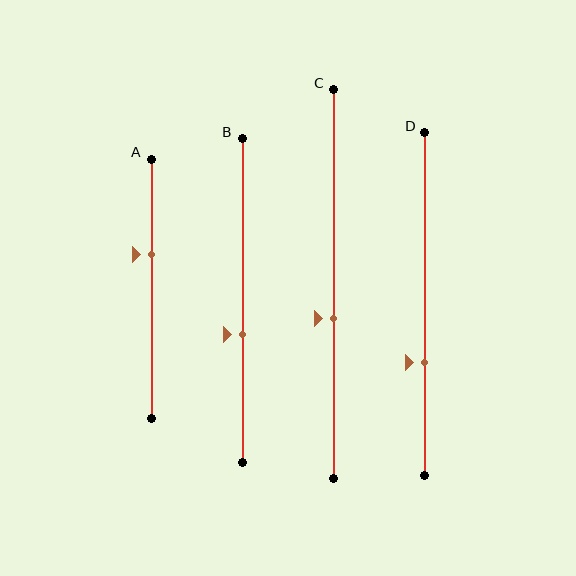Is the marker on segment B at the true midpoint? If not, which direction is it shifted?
No, the marker on segment B is shifted downward by about 10% of the segment length.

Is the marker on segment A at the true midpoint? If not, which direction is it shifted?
No, the marker on segment A is shifted upward by about 13% of the segment length.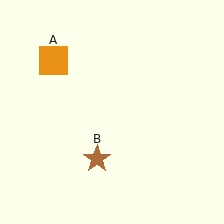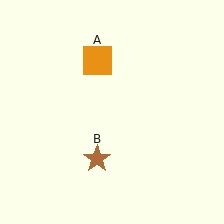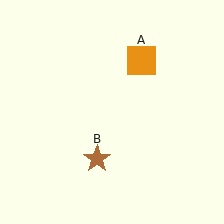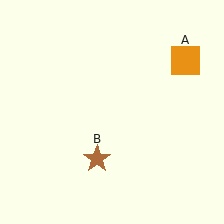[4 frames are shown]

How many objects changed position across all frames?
1 object changed position: orange square (object A).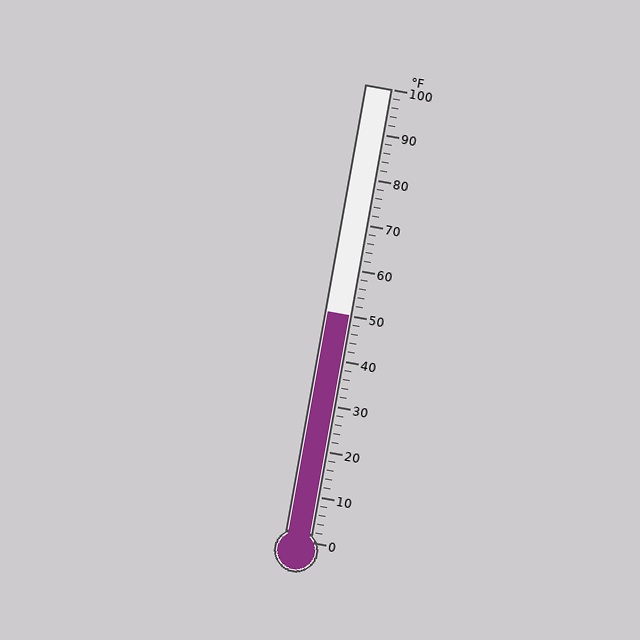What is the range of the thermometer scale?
The thermometer scale ranges from 0°F to 100°F.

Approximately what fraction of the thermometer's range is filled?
The thermometer is filled to approximately 50% of its range.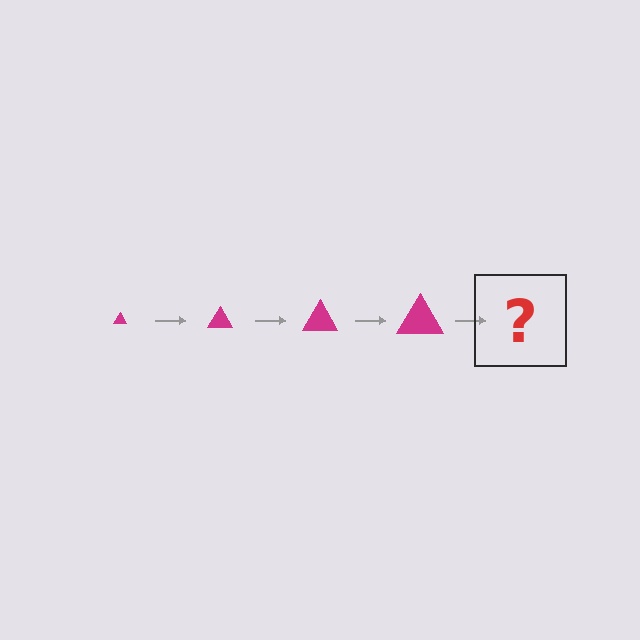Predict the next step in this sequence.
The next step is a magenta triangle, larger than the previous one.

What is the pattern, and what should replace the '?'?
The pattern is that the triangle gets progressively larger each step. The '?' should be a magenta triangle, larger than the previous one.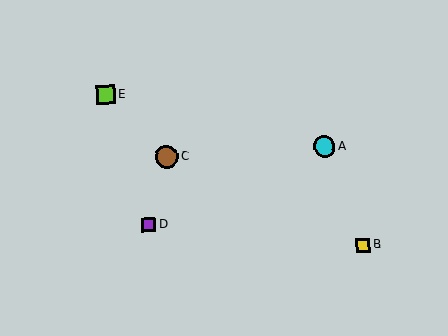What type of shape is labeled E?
Shape E is a lime square.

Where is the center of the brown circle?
The center of the brown circle is at (167, 157).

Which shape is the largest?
The brown circle (labeled C) is the largest.